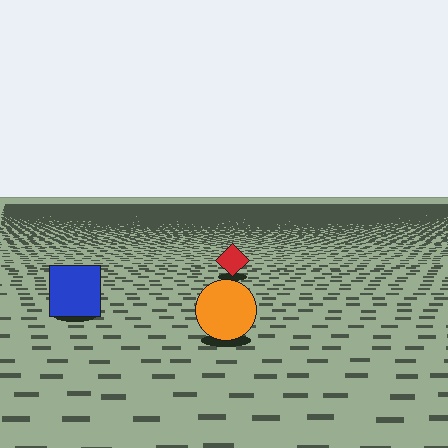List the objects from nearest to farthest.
From nearest to farthest: the orange circle, the blue square, the red diamond.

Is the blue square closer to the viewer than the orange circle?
No. The orange circle is closer — you can tell from the texture gradient: the ground texture is coarser near it.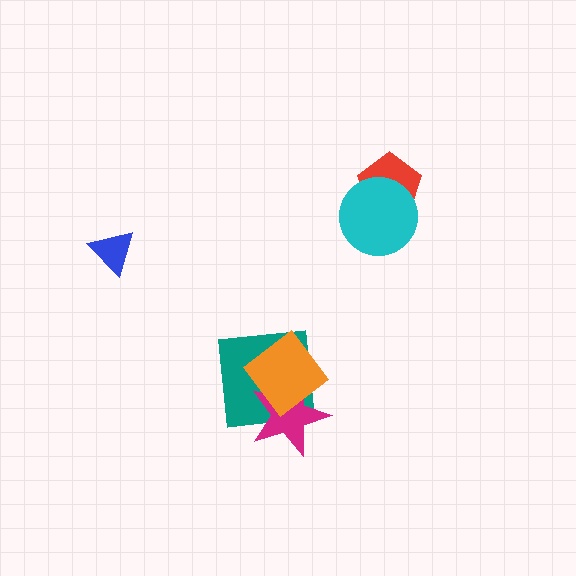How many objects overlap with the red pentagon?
1 object overlaps with the red pentagon.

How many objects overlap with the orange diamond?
2 objects overlap with the orange diamond.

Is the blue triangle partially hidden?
No, no other shape covers it.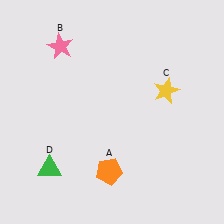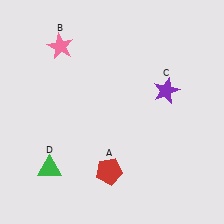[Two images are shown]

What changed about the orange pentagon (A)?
In Image 1, A is orange. In Image 2, it changed to red.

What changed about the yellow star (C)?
In Image 1, C is yellow. In Image 2, it changed to purple.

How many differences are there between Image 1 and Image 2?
There are 2 differences between the two images.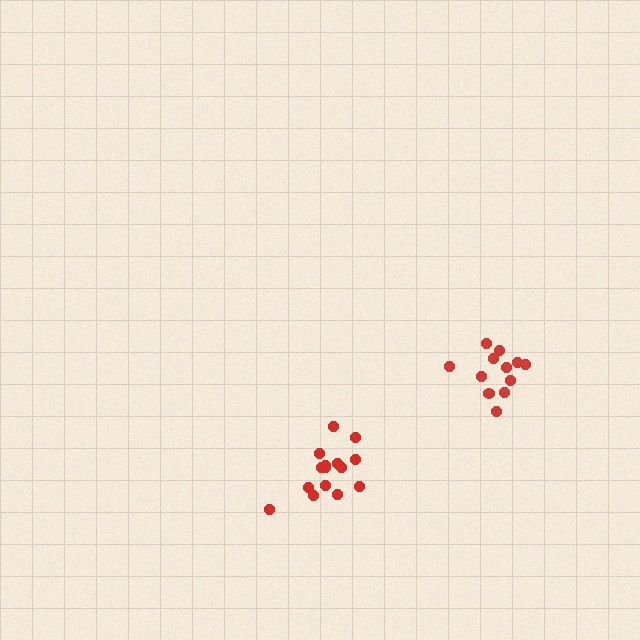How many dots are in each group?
Group 1: 15 dots, Group 2: 12 dots (27 total).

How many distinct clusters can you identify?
There are 2 distinct clusters.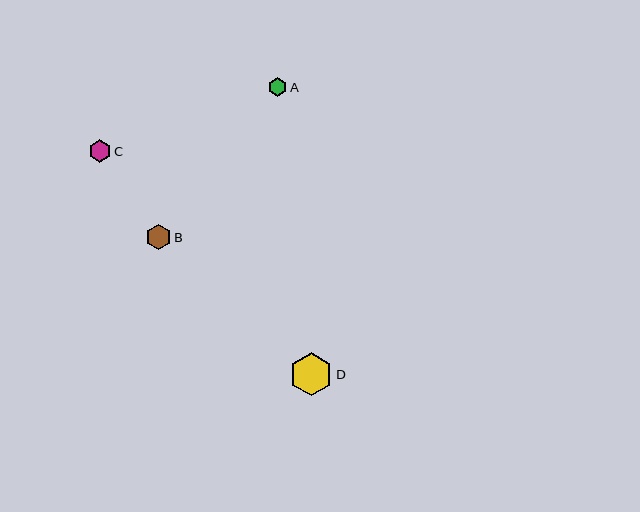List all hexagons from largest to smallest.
From largest to smallest: D, B, C, A.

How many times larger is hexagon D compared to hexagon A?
Hexagon D is approximately 2.3 times the size of hexagon A.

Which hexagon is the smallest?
Hexagon A is the smallest with a size of approximately 19 pixels.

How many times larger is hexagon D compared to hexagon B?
Hexagon D is approximately 1.7 times the size of hexagon B.